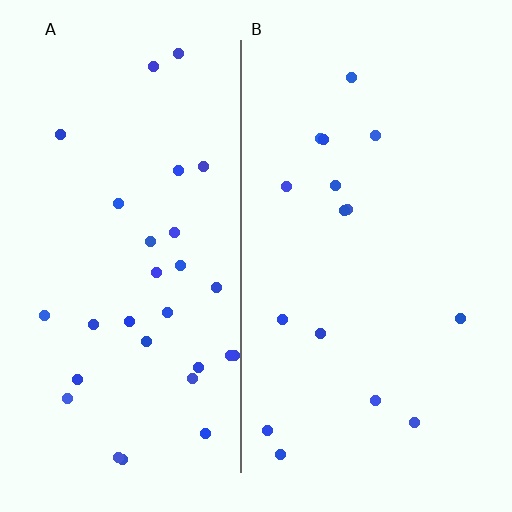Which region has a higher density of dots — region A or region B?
A (the left).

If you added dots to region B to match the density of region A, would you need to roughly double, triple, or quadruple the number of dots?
Approximately double.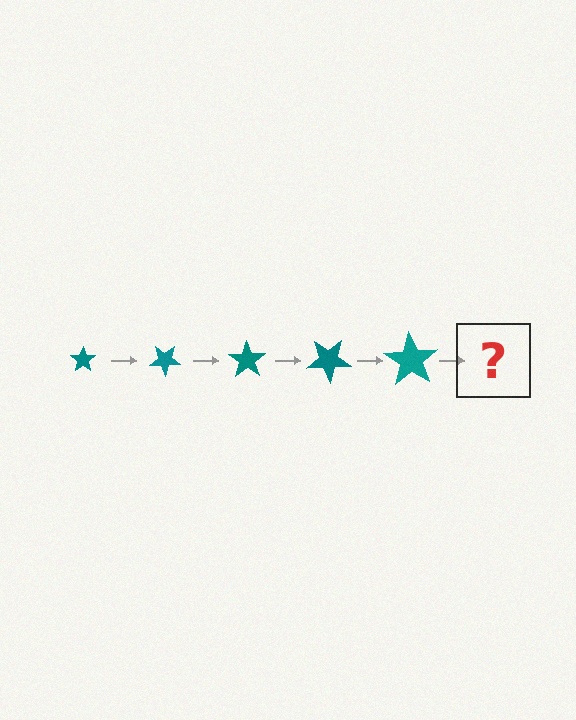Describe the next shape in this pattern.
It should be a star, larger than the previous one and rotated 175 degrees from the start.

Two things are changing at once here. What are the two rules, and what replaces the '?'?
The two rules are that the star grows larger each step and it rotates 35 degrees each step. The '?' should be a star, larger than the previous one and rotated 175 degrees from the start.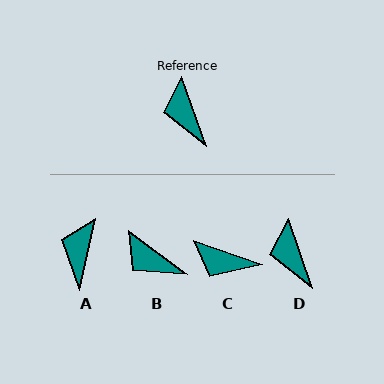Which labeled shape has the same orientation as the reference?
D.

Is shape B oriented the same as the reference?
No, it is off by about 34 degrees.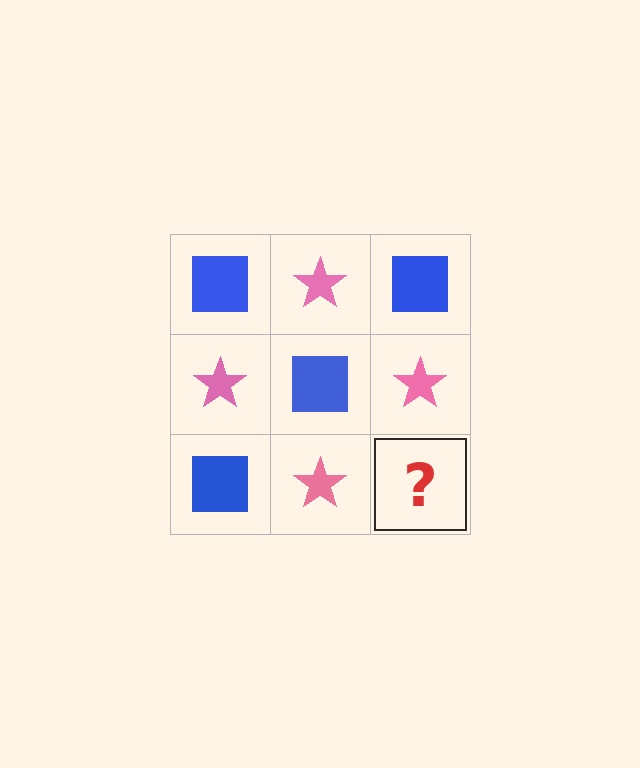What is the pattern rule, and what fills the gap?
The rule is that it alternates blue square and pink star in a checkerboard pattern. The gap should be filled with a blue square.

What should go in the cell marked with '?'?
The missing cell should contain a blue square.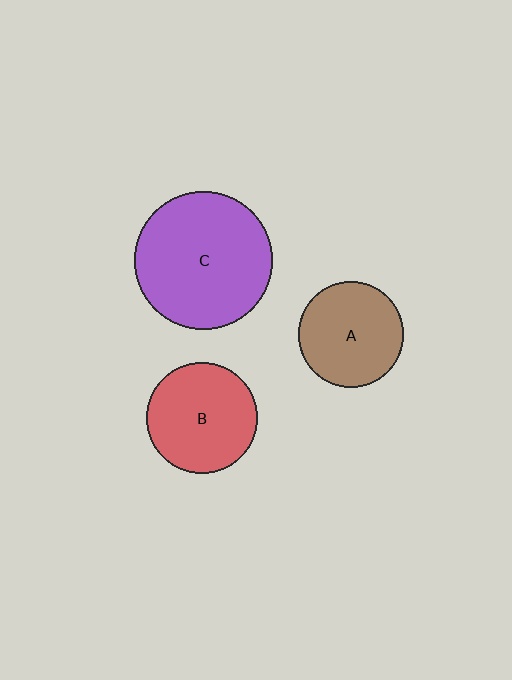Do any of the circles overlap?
No, none of the circles overlap.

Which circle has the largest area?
Circle C (purple).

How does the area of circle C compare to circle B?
Approximately 1.6 times.